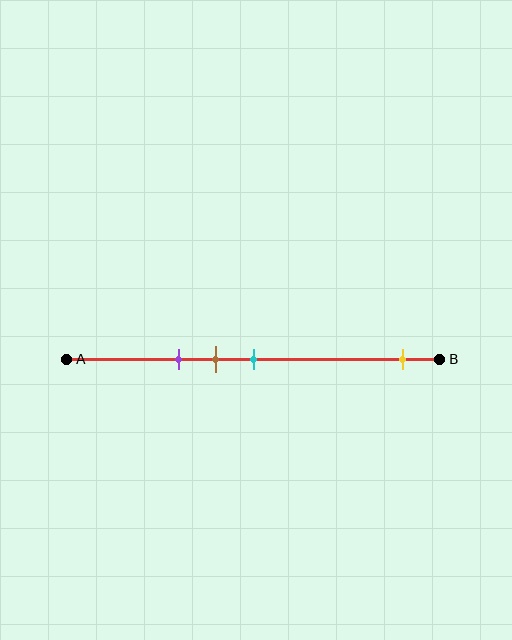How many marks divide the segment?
There are 4 marks dividing the segment.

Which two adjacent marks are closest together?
The brown and cyan marks are the closest adjacent pair.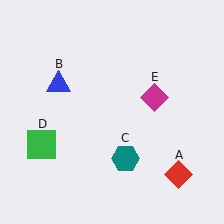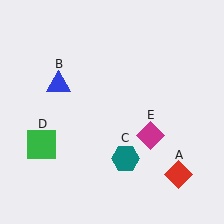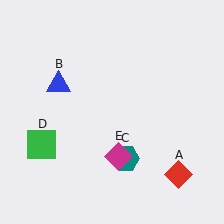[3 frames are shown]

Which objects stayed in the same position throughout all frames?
Red diamond (object A) and blue triangle (object B) and teal hexagon (object C) and green square (object D) remained stationary.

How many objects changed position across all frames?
1 object changed position: magenta diamond (object E).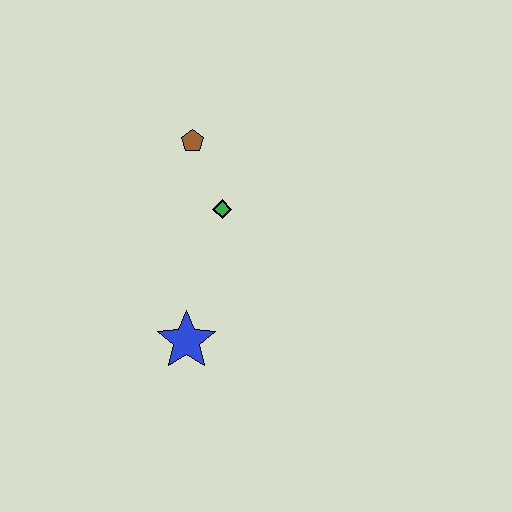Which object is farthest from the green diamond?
The blue star is farthest from the green diamond.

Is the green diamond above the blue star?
Yes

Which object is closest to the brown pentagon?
The green diamond is closest to the brown pentagon.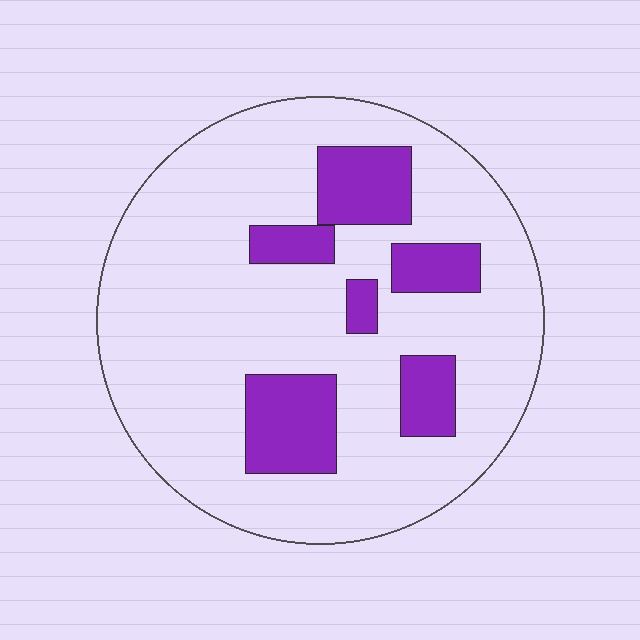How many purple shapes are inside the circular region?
6.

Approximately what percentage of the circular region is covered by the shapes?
Approximately 20%.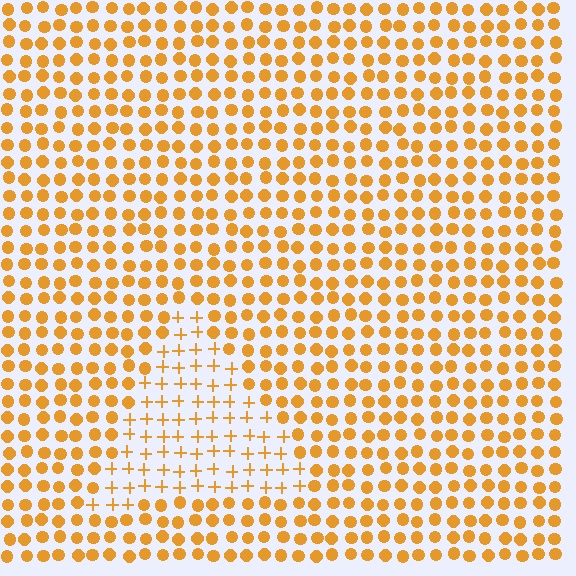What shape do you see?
I see a triangle.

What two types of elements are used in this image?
The image uses plus signs inside the triangle region and circles outside it.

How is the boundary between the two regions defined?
The boundary is defined by a change in element shape: plus signs inside vs. circles outside. All elements share the same color and spacing.